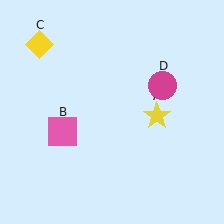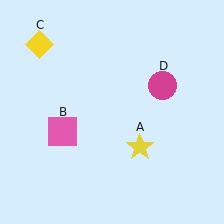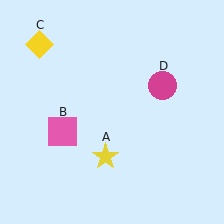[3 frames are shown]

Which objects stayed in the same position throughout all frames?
Pink square (object B) and yellow diamond (object C) and magenta circle (object D) remained stationary.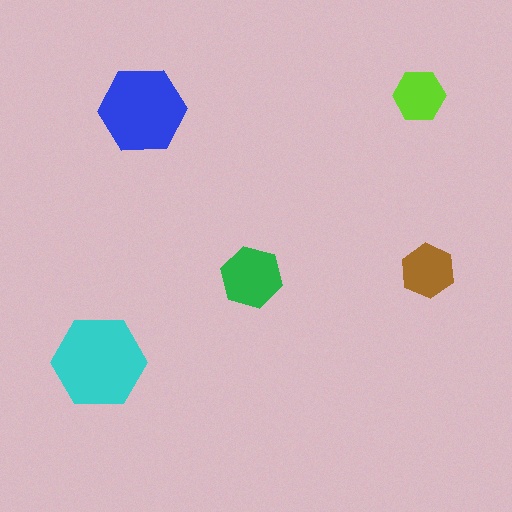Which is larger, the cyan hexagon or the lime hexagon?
The cyan one.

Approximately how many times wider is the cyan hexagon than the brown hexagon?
About 1.5 times wider.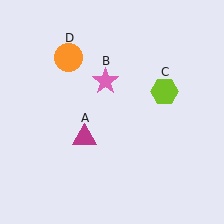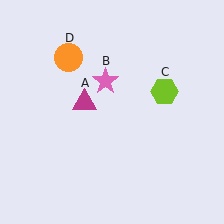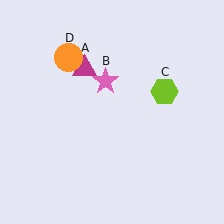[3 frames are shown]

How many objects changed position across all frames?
1 object changed position: magenta triangle (object A).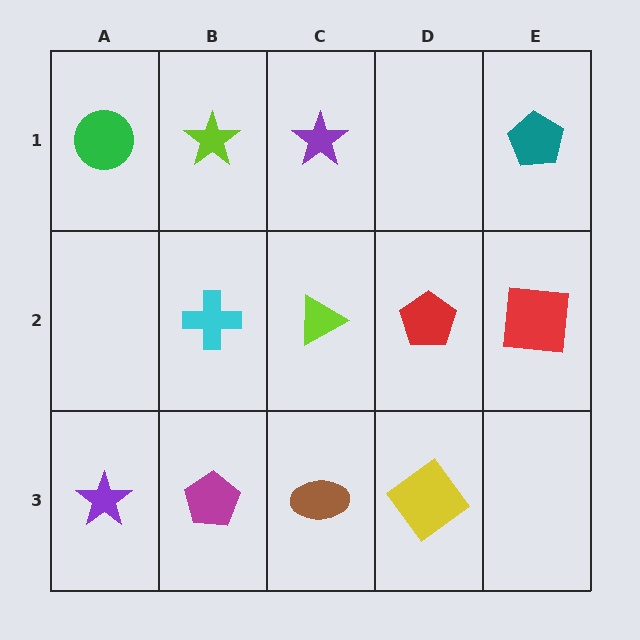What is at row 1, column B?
A lime star.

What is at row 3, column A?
A purple star.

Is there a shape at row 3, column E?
No, that cell is empty.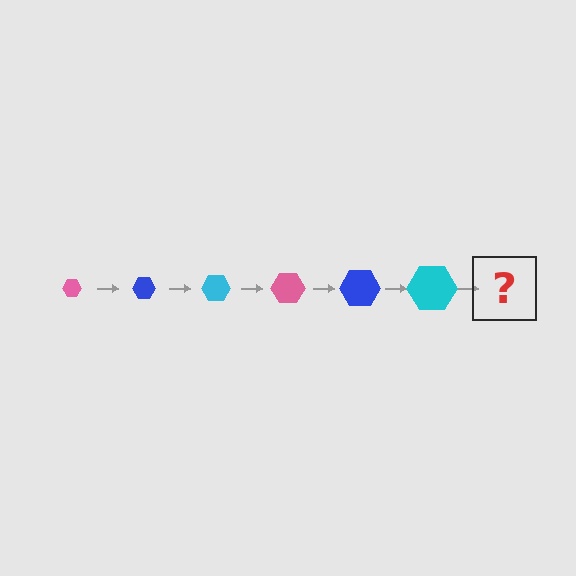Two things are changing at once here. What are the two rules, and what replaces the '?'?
The two rules are that the hexagon grows larger each step and the color cycles through pink, blue, and cyan. The '?' should be a pink hexagon, larger than the previous one.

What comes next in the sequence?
The next element should be a pink hexagon, larger than the previous one.